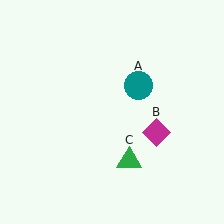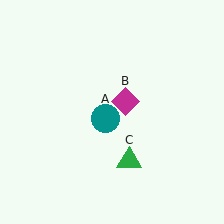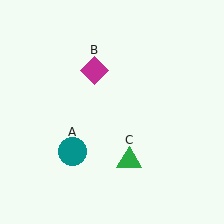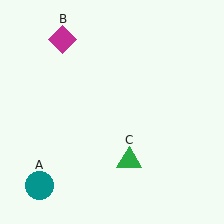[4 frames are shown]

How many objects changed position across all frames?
2 objects changed position: teal circle (object A), magenta diamond (object B).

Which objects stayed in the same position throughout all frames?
Green triangle (object C) remained stationary.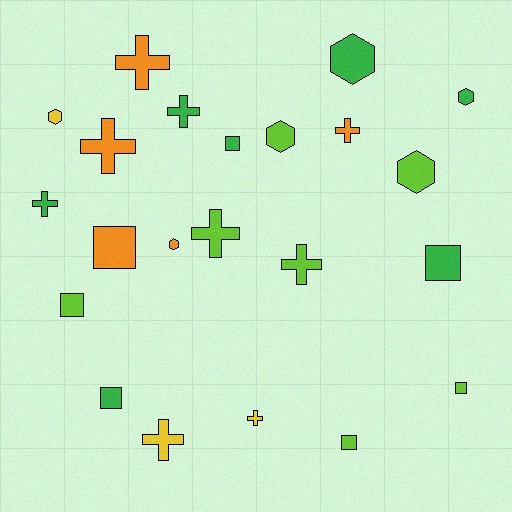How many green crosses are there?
There are 2 green crosses.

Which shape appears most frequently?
Cross, with 9 objects.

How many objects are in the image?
There are 22 objects.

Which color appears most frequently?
Green, with 7 objects.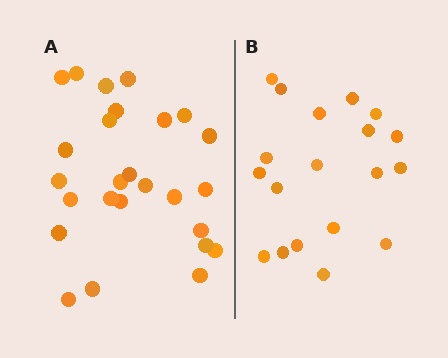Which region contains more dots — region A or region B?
Region A (the left region) has more dots.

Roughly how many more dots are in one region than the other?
Region A has roughly 8 or so more dots than region B.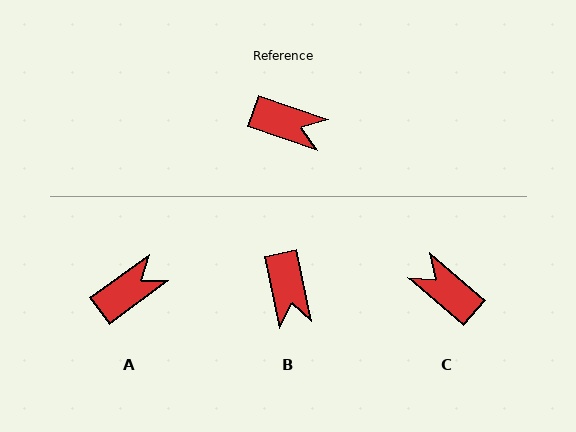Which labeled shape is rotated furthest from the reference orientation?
C, about 158 degrees away.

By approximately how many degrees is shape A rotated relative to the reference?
Approximately 55 degrees counter-clockwise.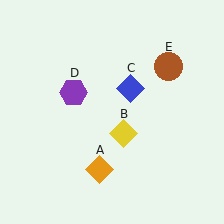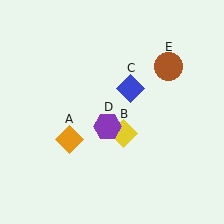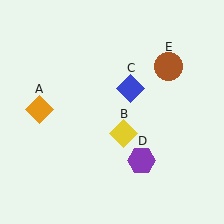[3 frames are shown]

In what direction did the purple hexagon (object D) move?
The purple hexagon (object D) moved down and to the right.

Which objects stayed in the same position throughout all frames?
Yellow diamond (object B) and blue diamond (object C) and brown circle (object E) remained stationary.